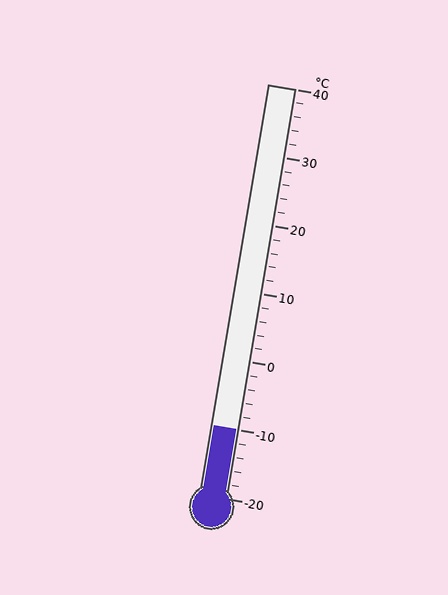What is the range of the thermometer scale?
The thermometer scale ranges from -20°C to 40°C.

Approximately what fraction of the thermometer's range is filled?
The thermometer is filled to approximately 15% of its range.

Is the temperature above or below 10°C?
The temperature is below 10°C.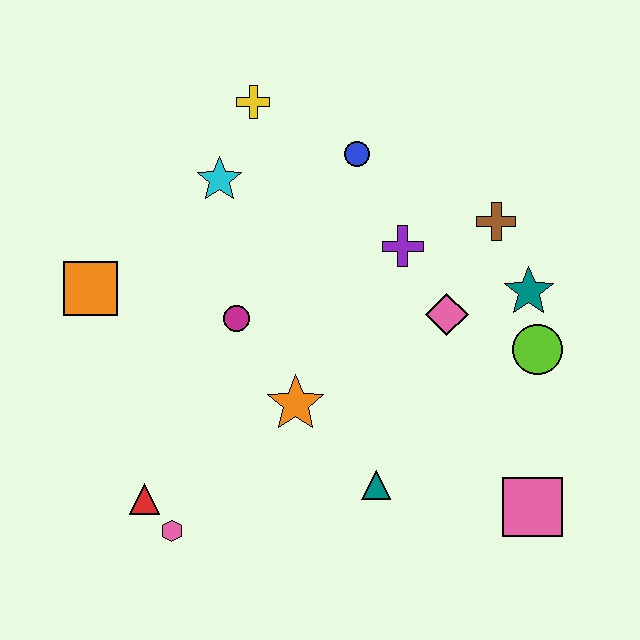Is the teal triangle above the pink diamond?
No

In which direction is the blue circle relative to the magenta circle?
The blue circle is above the magenta circle.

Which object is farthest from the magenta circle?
The pink square is farthest from the magenta circle.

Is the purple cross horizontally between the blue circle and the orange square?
No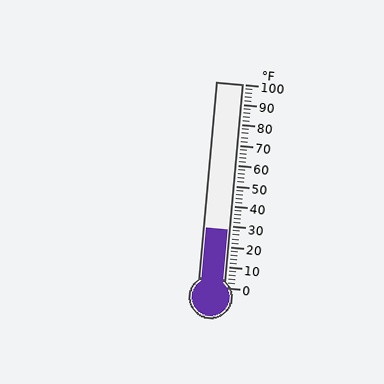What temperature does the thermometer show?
The thermometer shows approximately 28°F.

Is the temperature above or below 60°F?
The temperature is below 60°F.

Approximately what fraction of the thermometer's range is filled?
The thermometer is filled to approximately 30% of its range.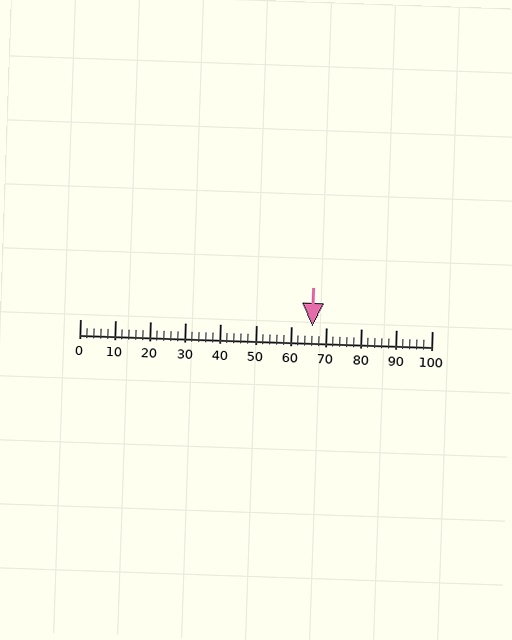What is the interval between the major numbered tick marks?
The major tick marks are spaced 10 units apart.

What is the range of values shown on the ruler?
The ruler shows values from 0 to 100.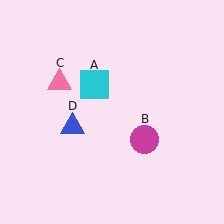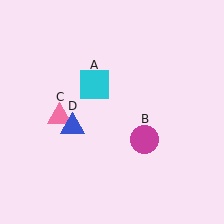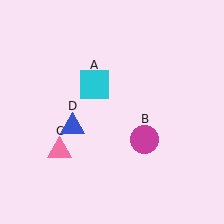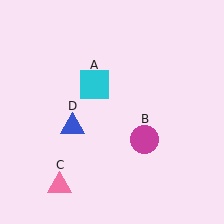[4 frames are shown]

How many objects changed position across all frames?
1 object changed position: pink triangle (object C).